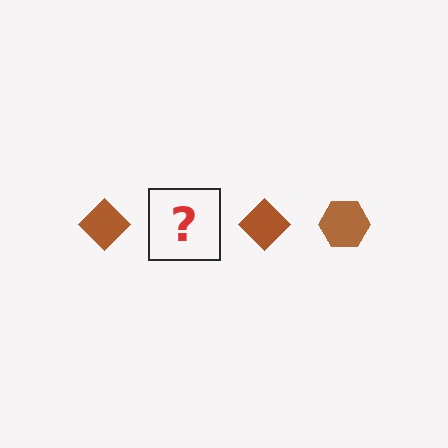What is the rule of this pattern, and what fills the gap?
The rule is that the pattern cycles through diamond, hexagon shapes in brown. The gap should be filled with a brown hexagon.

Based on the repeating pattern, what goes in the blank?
The blank should be a brown hexagon.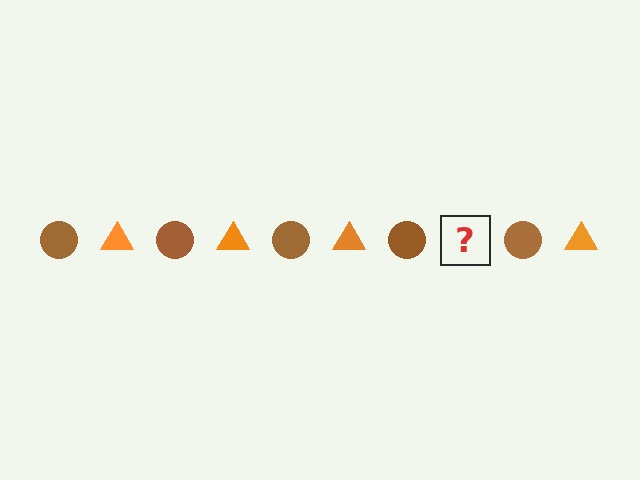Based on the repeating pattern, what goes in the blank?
The blank should be an orange triangle.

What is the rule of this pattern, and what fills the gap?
The rule is that the pattern alternates between brown circle and orange triangle. The gap should be filled with an orange triangle.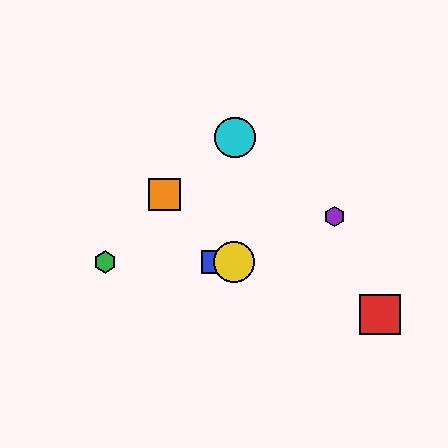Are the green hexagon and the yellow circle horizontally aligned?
Yes, both are at y≈262.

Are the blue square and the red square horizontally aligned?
No, the blue square is at y≈262 and the red square is at y≈314.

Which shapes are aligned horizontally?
The blue square, the green hexagon, the yellow circle are aligned horizontally.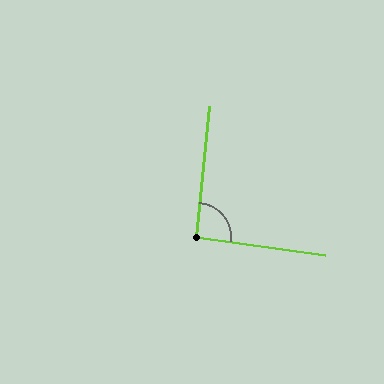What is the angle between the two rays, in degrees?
Approximately 92 degrees.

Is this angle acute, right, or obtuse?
It is approximately a right angle.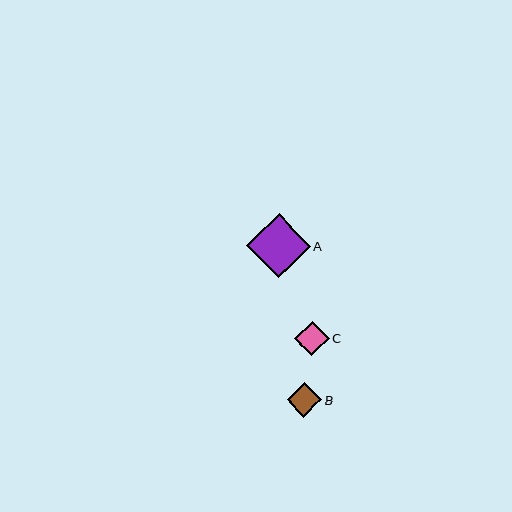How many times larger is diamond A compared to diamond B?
Diamond A is approximately 1.8 times the size of diamond B.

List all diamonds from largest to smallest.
From largest to smallest: A, B, C.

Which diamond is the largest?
Diamond A is the largest with a size of approximately 64 pixels.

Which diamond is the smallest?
Diamond C is the smallest with a size of approximately 35 pixels.